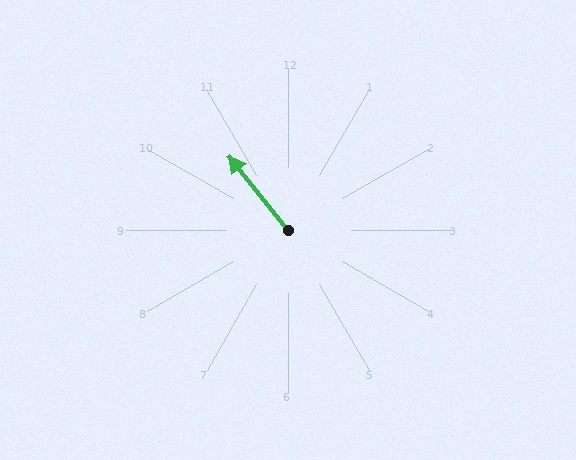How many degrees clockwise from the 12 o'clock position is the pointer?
Approximately 321 degrees.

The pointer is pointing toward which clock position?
Roughly 11 o'clock.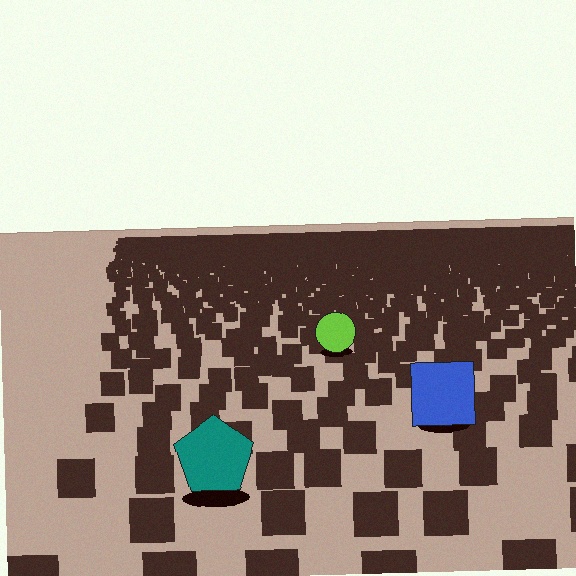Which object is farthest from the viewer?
The lime circle is farthest from the viewer. It appears smaller and the ground texture around it is denser.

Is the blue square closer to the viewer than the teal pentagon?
No. The teal pentagon is closer — you can tell from the texture gradient: the ground texture is coarser near it.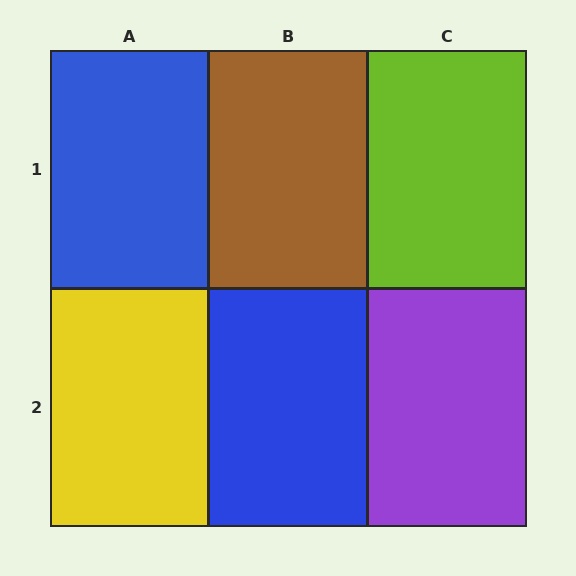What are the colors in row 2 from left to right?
Yellow, blue, purple.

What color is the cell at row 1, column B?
Brown.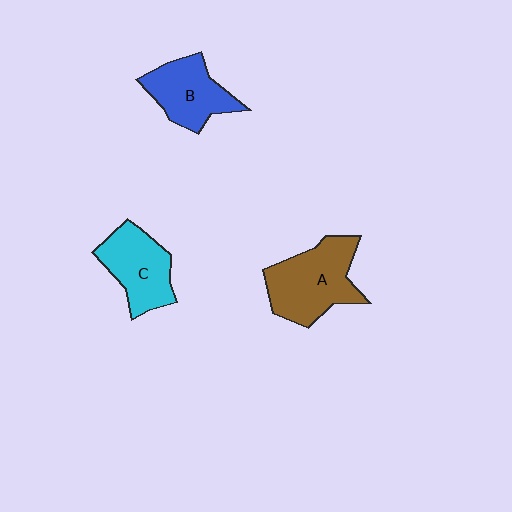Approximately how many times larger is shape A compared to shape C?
Approximately 1.3 times.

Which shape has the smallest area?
Shape B (blue).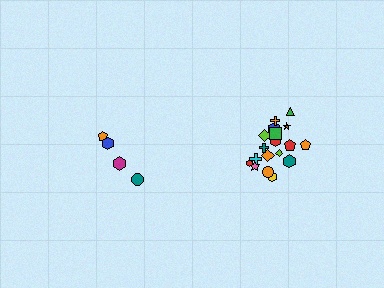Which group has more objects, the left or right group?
The right group.